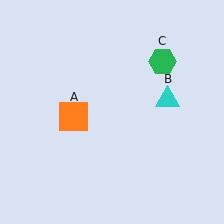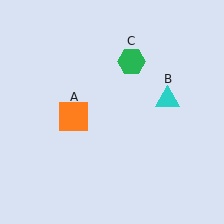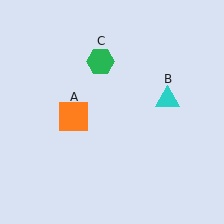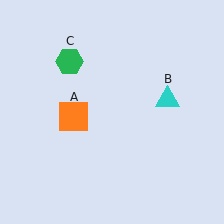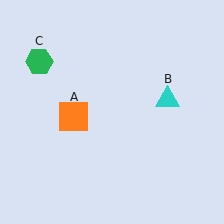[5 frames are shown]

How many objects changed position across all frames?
1 object changed position: green hexagon (object C).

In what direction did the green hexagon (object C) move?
The green hexagon (object C) moved left.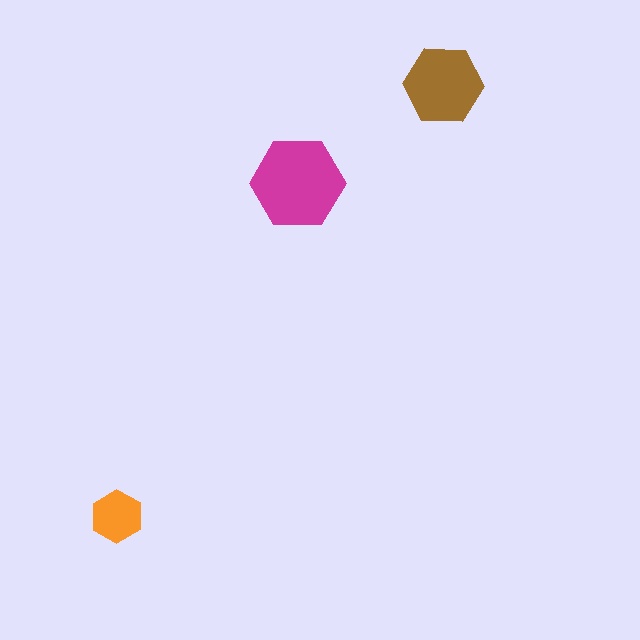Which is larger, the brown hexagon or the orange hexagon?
The brown one.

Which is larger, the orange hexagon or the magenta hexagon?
The magenta one.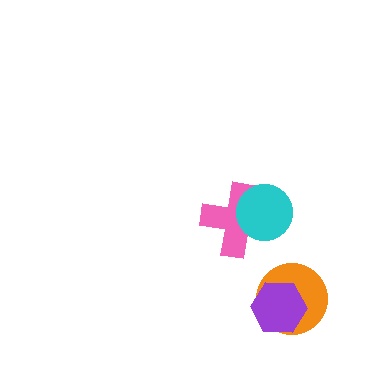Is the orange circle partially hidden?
Yes, it is partially covered by another shape.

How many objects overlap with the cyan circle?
1 object overlaps with the cyan circle.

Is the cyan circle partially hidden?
No, no other shape covers it.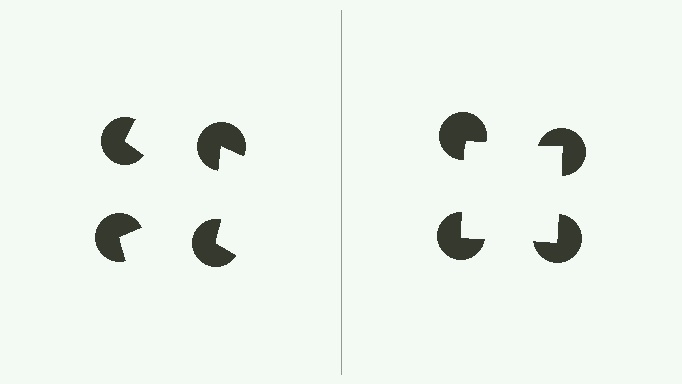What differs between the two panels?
The pac-man discs are positioned identically on both sides; only the wedge orientations differ. On the right they align to a square; on the left they are misaligned.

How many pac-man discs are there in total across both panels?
8 — 4 on each side.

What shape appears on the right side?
An illusory square.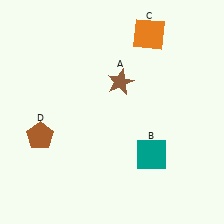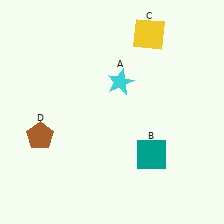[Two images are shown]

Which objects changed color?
A changed from brown to cyan. C changed from orange to yellow.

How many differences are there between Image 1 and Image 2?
There are 2 differences between the two images.